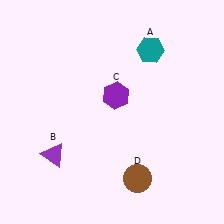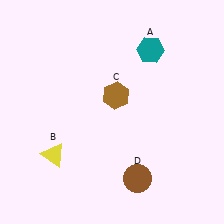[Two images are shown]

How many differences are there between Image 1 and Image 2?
There are 2 differences between the two images.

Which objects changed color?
B changed from purple to yellow. C changed from purple to brown.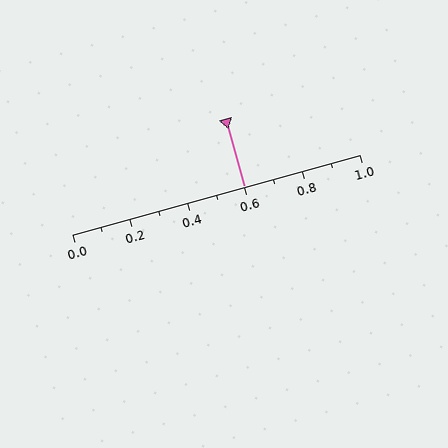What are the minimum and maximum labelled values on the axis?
The axis runs from 0.0 to 1.0.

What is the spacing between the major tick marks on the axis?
The major ticks are spaced 0.2 apart.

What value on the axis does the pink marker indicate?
The marker indicates approximately 0.6.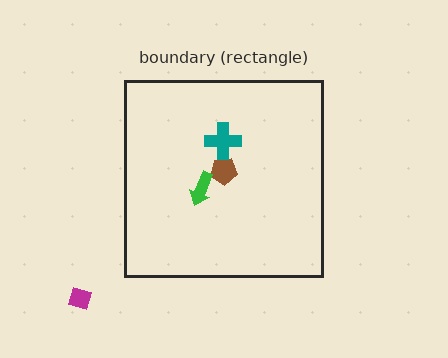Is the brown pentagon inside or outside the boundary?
Inside.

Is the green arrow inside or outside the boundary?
Inside.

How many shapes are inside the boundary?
3 inside, 1 outside.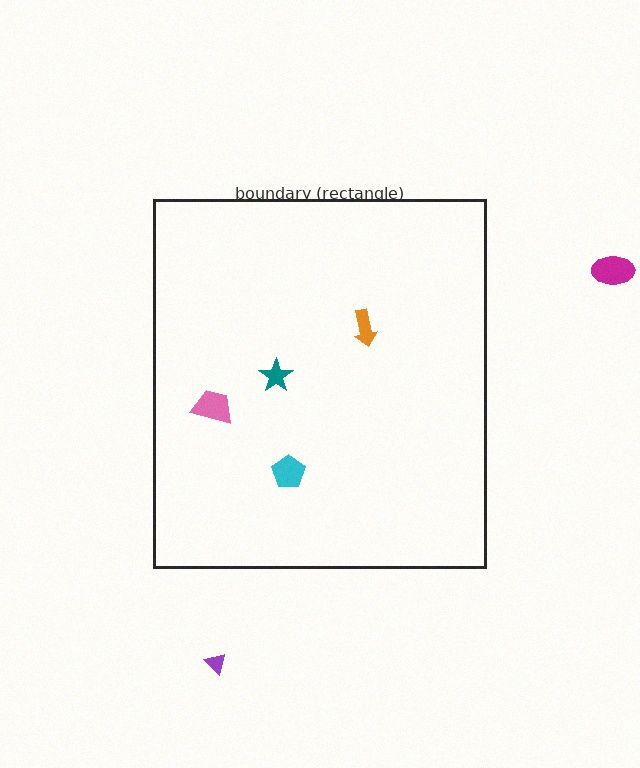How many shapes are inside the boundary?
4 inside, 2 outside.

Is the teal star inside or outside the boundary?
Inside.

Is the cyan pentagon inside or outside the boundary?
Inside.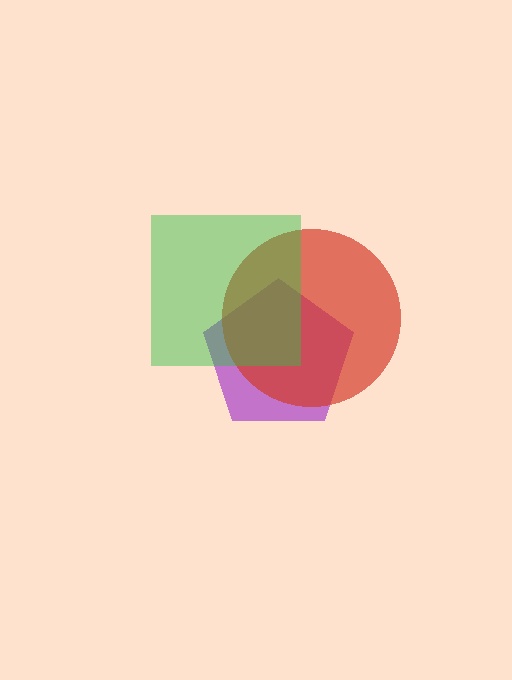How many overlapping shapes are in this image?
There are 3 overlapping shapes in the image.